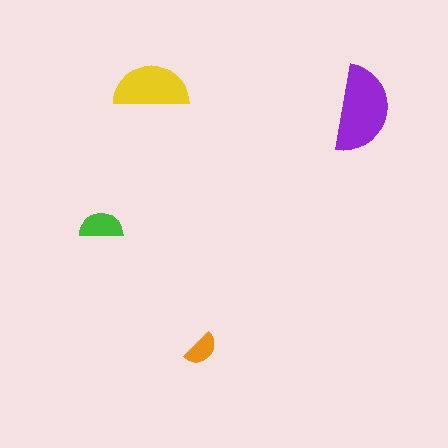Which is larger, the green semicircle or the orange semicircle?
The green one.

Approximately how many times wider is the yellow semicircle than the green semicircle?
About 1.5 times wider.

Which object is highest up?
The yellow semicircle is topmost.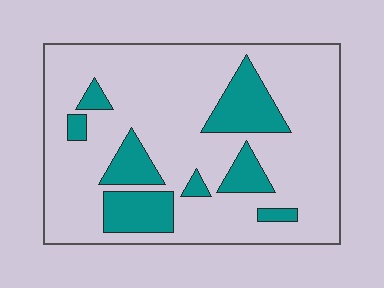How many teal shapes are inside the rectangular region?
8.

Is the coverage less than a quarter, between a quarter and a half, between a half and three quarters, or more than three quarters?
Less than a quarter.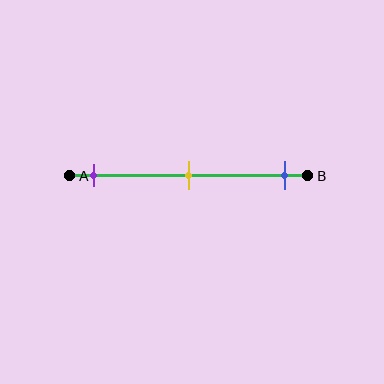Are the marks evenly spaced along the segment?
Yes, the marks are approximately evenly spaced.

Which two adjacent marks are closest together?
The purple and yellow marks are the closest adjacent pair.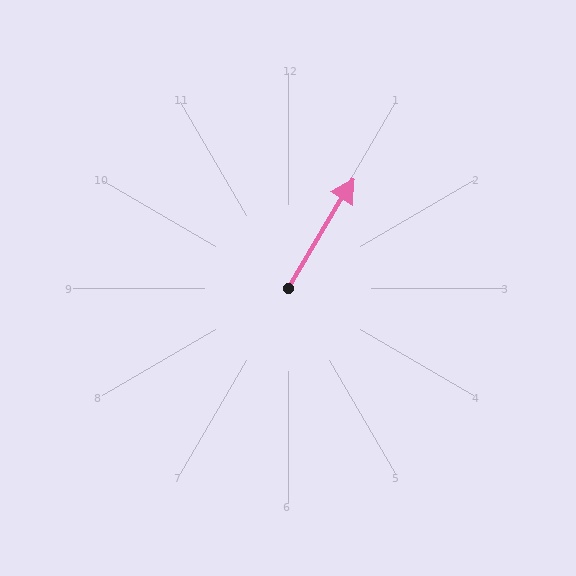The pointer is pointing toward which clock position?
Roughly 1 o'clock.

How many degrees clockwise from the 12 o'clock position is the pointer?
Approximately 31 degrees.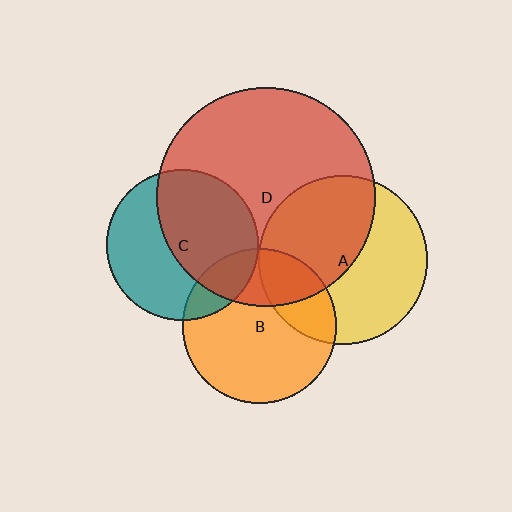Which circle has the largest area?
Circle D (red).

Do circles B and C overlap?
Yes.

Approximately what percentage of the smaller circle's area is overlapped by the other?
Approximately 15%.